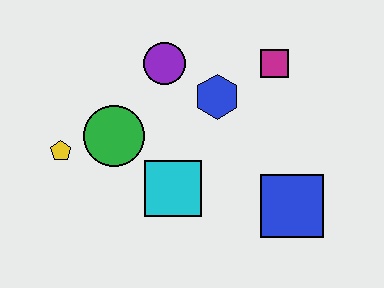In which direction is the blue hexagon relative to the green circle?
The blue hexagon is to the right of the green circle.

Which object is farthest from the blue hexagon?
The yellow pentagon is farthest from the blue hexagon.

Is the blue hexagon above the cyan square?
Yes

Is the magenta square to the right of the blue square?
No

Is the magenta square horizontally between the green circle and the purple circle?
No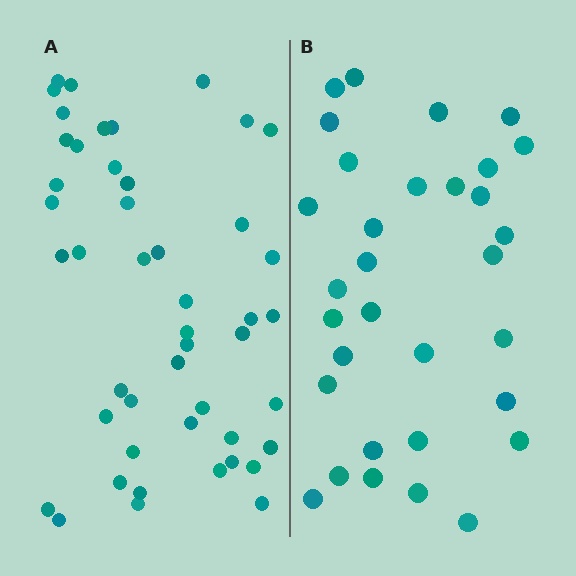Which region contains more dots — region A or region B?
Region A (the left region) has more dots.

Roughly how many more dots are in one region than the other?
Region A has approximately 15 more dots than region B.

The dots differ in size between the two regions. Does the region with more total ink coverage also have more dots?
No. Region B has more total ink coverage because its dots are larger, but region A actually contains more individual dots. Total area can be misleading — the number of items is what matters here.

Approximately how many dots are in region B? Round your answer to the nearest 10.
About 30 dots. (The exact count is 32, which rounds to 30.)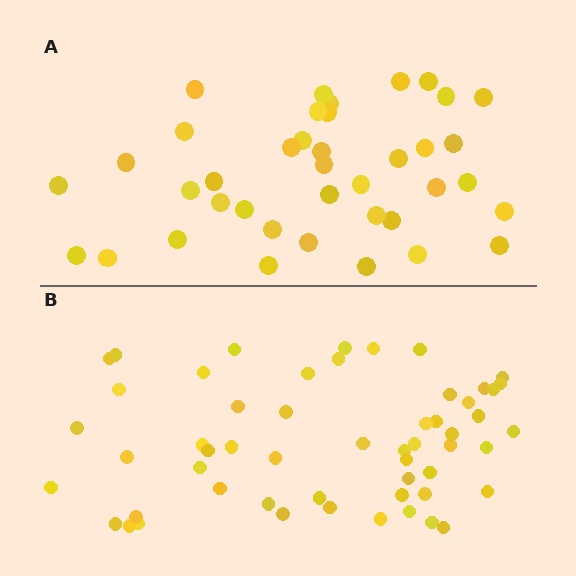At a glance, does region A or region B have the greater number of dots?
Region B (the bottom region) has more dots.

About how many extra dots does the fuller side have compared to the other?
Region B has approximately 15 more dots than region A.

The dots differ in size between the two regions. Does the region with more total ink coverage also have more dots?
No. Region A has more total ink coverage because its dots are larger, but region B actually contains more individual dots. Total area can be misleading — the number of items is what matters here.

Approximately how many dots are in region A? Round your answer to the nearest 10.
About 40 dots. (The exact count is 39, which rounds to 40.)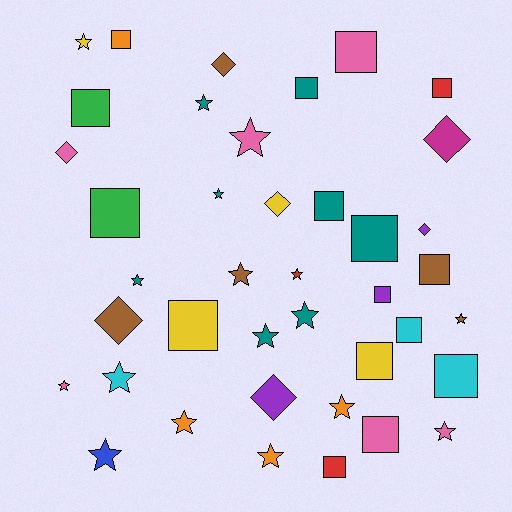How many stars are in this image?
There are 17 stars.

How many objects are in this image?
There are 40 objects.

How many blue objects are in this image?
There is 1 blue object.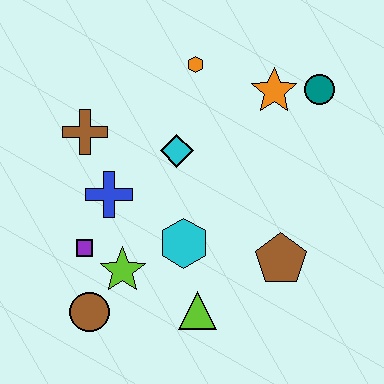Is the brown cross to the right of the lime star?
No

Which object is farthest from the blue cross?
The teal circle is farthest from the blue cross.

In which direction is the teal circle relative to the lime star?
The teal circle is to the right of the lime star.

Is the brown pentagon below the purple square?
Yes